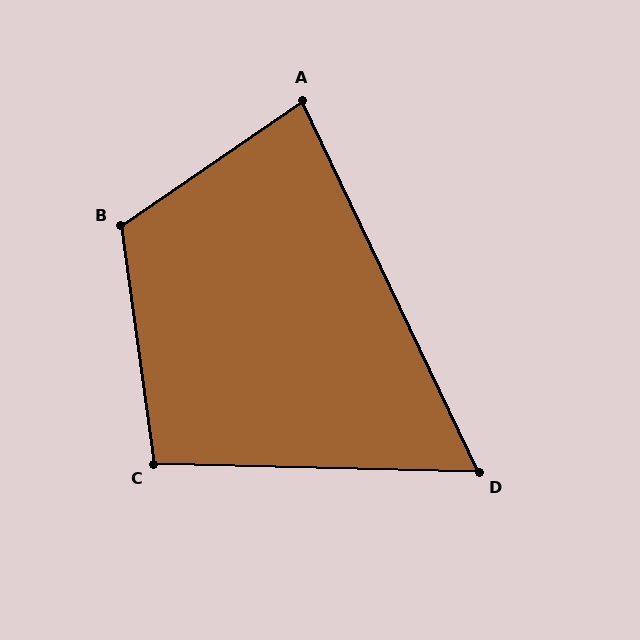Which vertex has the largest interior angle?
B, at approximately 117 degrees.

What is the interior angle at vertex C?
Approximately 99 degrees (obtuse).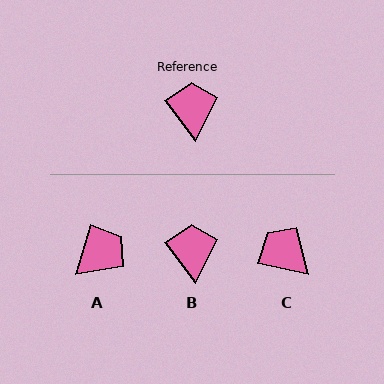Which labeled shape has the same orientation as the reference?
B.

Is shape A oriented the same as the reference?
No, it is off by about 54 degrees.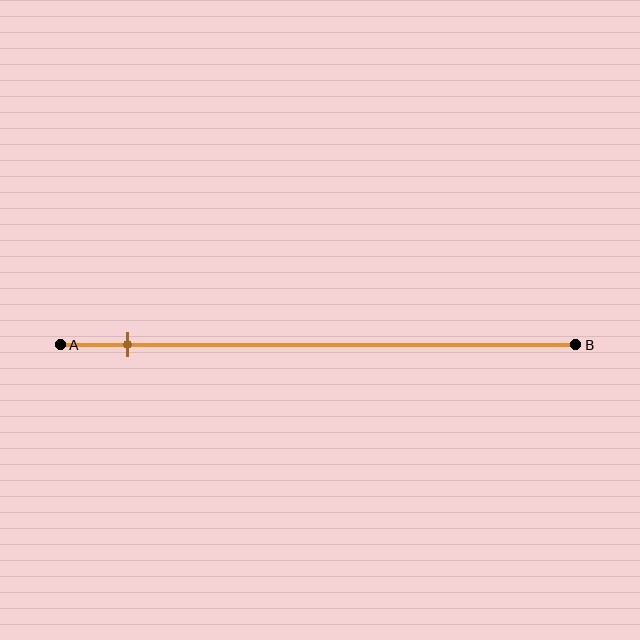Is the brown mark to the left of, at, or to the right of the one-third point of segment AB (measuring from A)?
The brown mark is to the left of the one-third point of segment AB.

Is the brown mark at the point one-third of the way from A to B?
No, the mark is at about 15% from A, not at the 33% one-third point.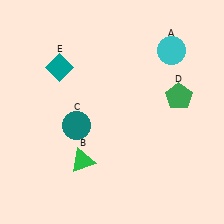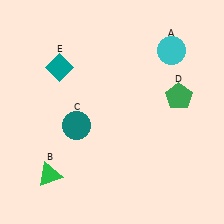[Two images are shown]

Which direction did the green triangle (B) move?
The green triangle (B) moved left.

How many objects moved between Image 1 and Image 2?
1 object moved between the two images.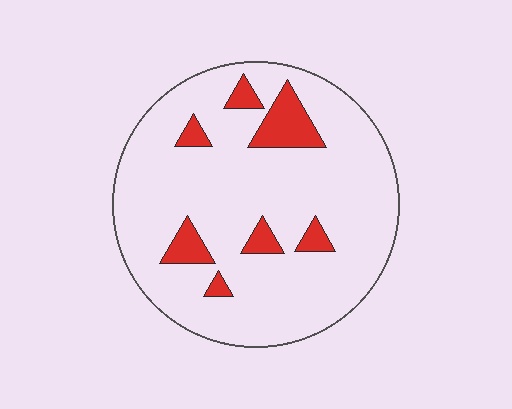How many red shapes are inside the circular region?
7.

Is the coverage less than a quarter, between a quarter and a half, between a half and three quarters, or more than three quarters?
Less than a quarter.